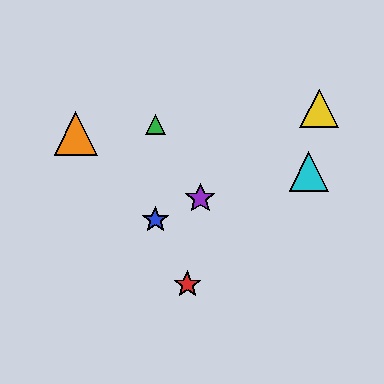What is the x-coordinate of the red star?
The red star is at x≈187.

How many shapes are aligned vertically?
2 shapes (the blue star, the green triangle) are aligned vertically.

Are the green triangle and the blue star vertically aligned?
Yes, both are at x≈155.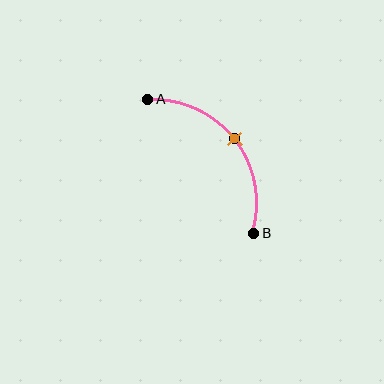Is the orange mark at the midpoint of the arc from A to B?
Yes. The orange mark lies on the arc at equal arc-length from both A and B — it is the arc midpoint.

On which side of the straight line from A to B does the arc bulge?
The arc bulges above and to the right of the straight line connecting A and B.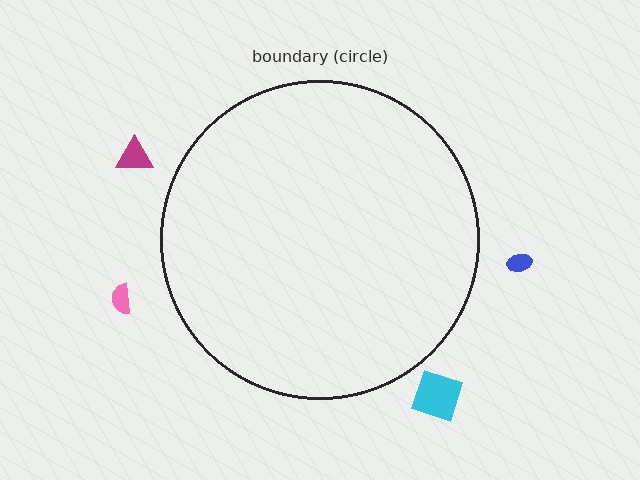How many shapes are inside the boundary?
0 inside, 4 outside.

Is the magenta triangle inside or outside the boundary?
Outside.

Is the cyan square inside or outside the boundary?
Outside.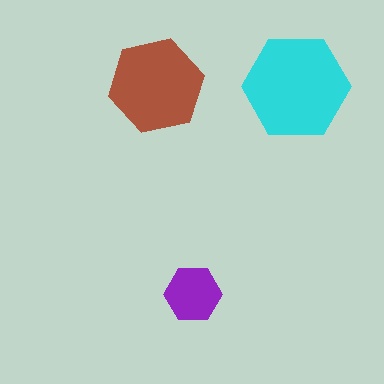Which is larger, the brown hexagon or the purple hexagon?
The brown one.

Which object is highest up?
The brown hexagon is topmost.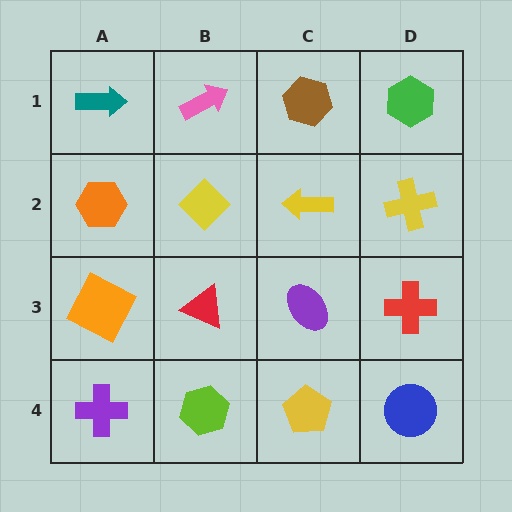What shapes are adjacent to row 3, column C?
A yellow arrow (row 2, column C), a yellow pentagon (row 4, column C), a red triangle (row 3, column B), a red cross (row 3, column D).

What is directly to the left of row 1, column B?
A teal arrow.